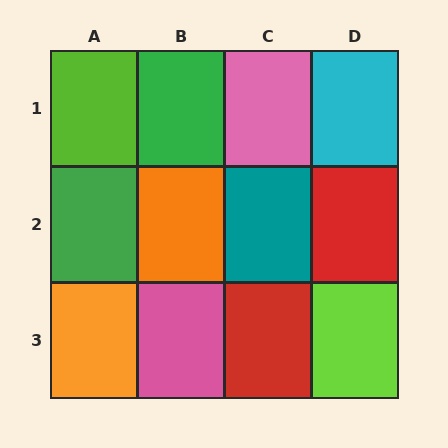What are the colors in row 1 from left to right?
Lime, green, pink, cyan.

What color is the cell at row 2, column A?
Green.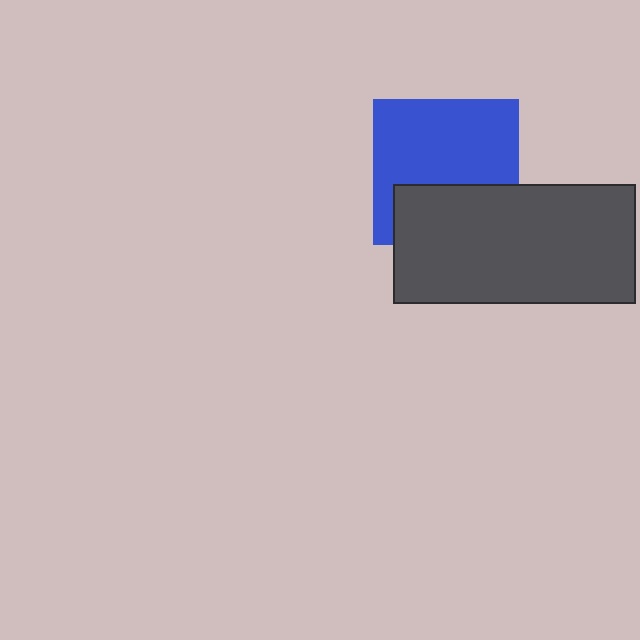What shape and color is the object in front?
The object in front is a dark gray rectangle.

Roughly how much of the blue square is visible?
About half of it is visible (roughly 63%).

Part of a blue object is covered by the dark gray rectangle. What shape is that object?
It is a square.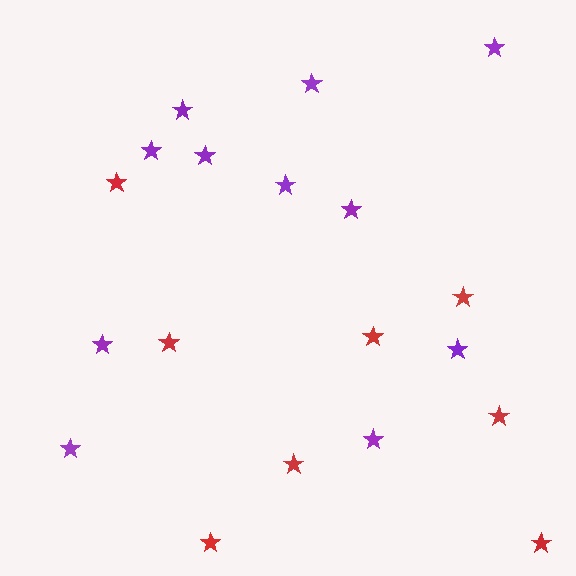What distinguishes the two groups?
There are 2 groups: one group of purple stars (11) and one group of red stars (8).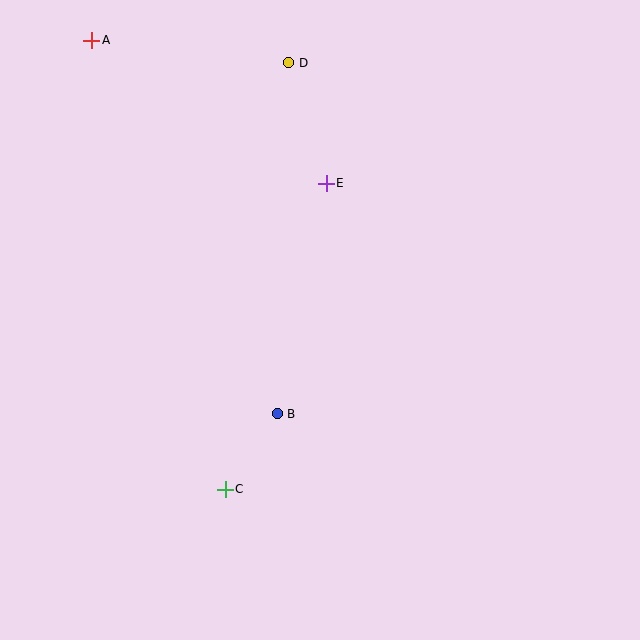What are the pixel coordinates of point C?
Point C is at (225, 489).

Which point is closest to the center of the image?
Point B at (277, 414) is closest to the center.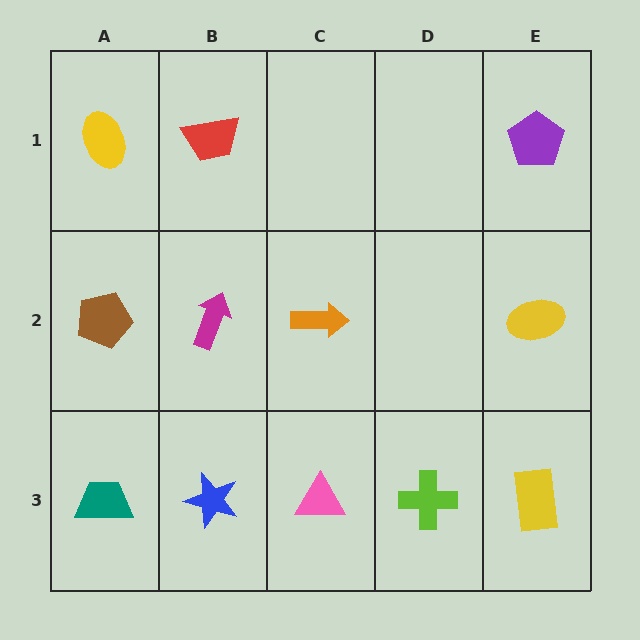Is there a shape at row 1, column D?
No, that cell is empty.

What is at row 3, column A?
A teal trapezoid.